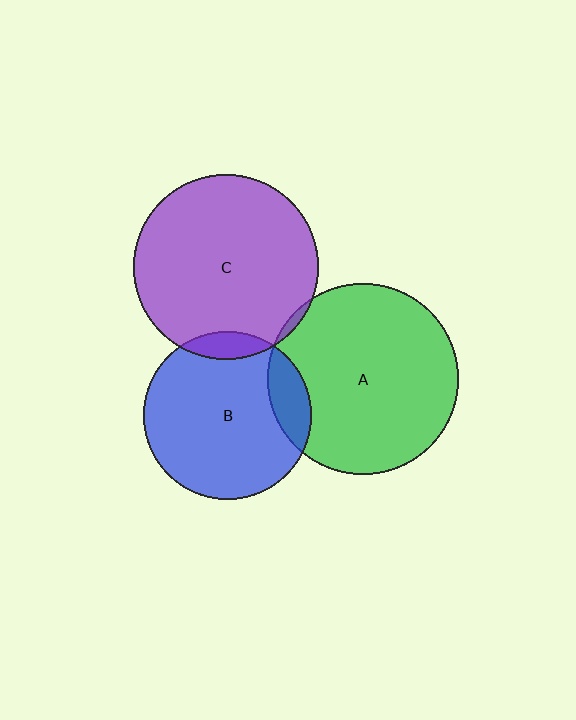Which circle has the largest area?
Circle A (green).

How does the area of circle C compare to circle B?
Approximately 1.2 times.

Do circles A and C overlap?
Yes.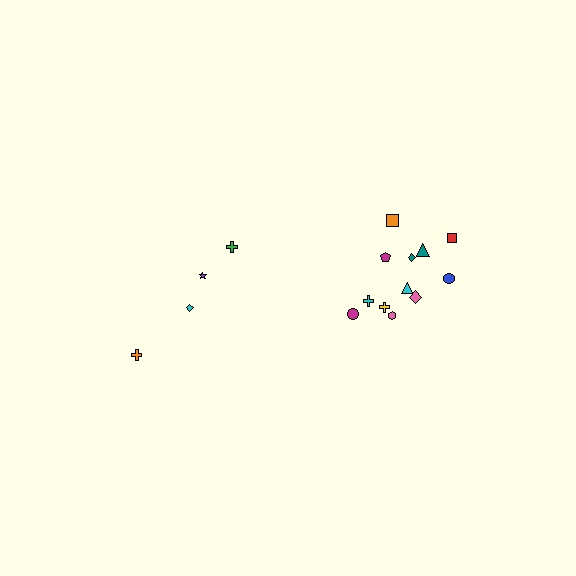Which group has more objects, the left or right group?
The right group.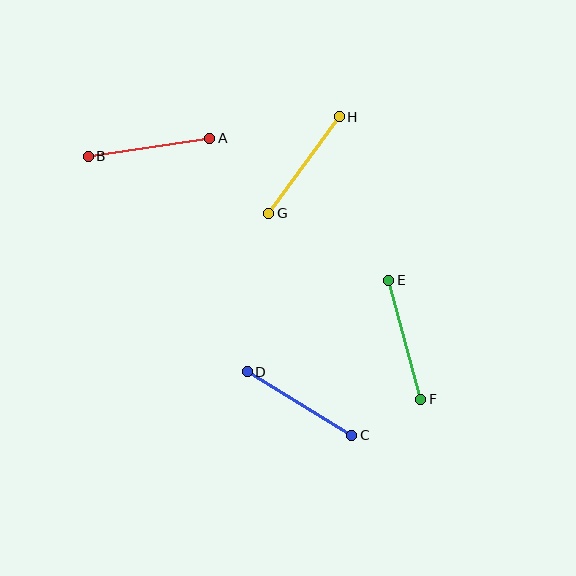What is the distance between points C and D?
The distance is approximately 123 pixels.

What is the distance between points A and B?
The distance is approximately 123 pixels.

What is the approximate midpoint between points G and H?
The midpoint is at approximately (304, 165) pixels.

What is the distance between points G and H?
The distance is approximately 120 pixels.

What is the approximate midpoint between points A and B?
The midpoint is at approximately (149, 147) pixels.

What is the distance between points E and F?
The distance is approximately 124 pixels.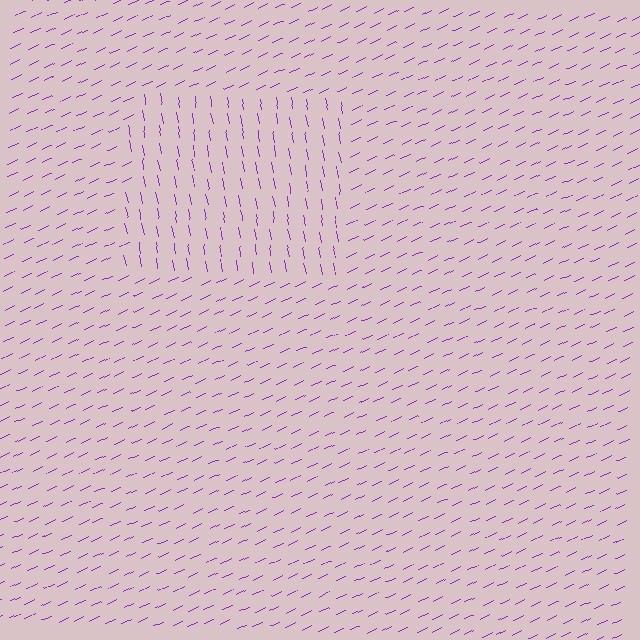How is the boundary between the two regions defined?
The boundary is defined purely by a change in line orientation (approximately 75 degrees difference). All lines are the same color and thickness.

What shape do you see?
I see a rectangle.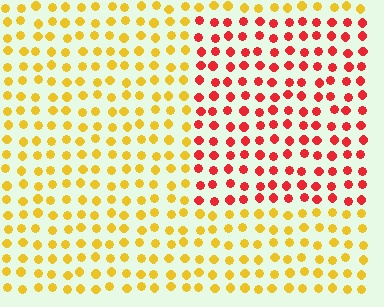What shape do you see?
I see a rectangle.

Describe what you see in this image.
The image is filled with small yellow elements in a uniform arrangement. A rectangle-shaped region is visible where the elements are tinted to a slightly different hue, forming a subtle color boundary.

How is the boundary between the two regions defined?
The boundary is defined purely by a slight shift in hue (about 52 degrees). Spacing, size, and orientation are identical on both sides.